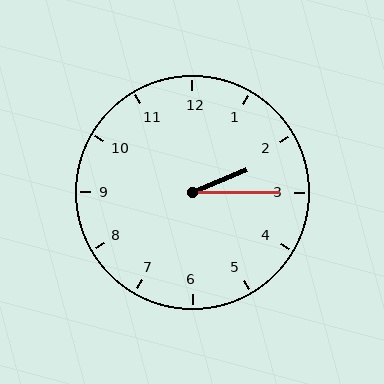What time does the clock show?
2:15.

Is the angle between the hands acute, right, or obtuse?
It is acute.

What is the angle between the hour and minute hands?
Approximately 22 degrees.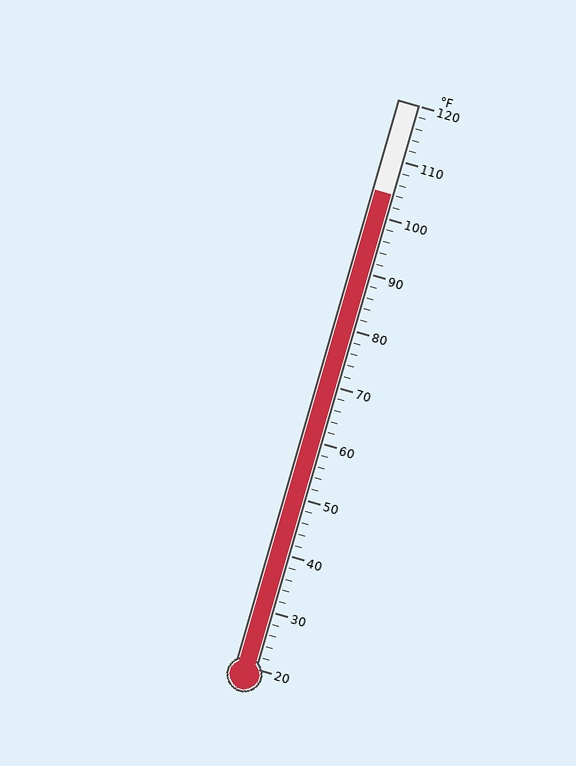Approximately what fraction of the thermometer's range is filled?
The thermometer is filled to approximately 85% of its range.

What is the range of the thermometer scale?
The thermometer scale ranges from 20°F to 120°F.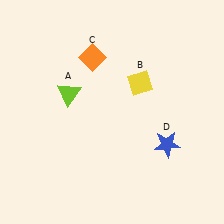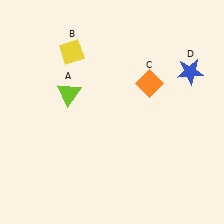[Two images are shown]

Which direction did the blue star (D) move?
The blue star (D) moved up.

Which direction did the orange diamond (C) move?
The orange diamond (C) moved right.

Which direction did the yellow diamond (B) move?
The yellow diamond (B) moved left.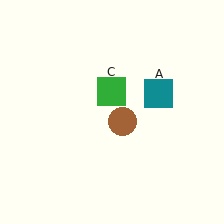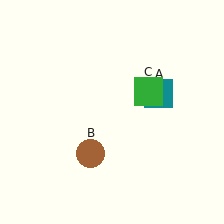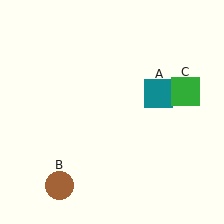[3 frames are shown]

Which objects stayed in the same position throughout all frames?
Teal square (object A) remained stationary.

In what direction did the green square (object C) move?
The green square (object C) moved right.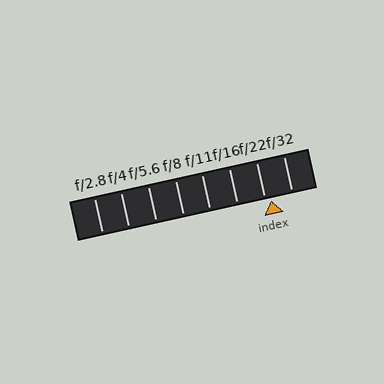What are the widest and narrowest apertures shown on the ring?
The widest aperture shown is f/2.8 and the narrowest is f/32.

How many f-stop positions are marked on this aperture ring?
There are 8 f-stop positions marked.